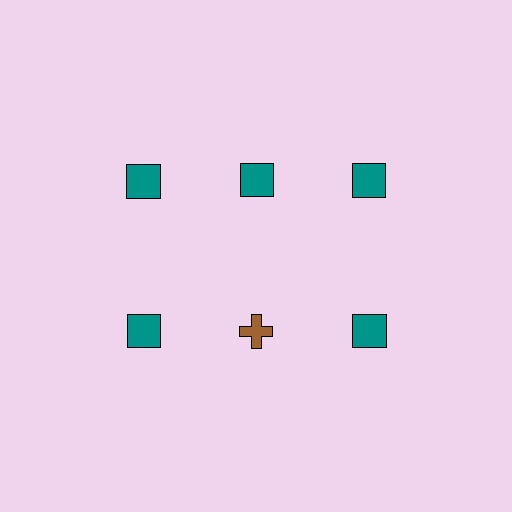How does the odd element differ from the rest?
It differs in both color (brown instead of teal) and shape (cross instead of square).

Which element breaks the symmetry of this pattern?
The brown cross in the second row, second from left column breaks the symmetry. All other shapes are teal squares.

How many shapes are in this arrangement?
There are 6 shapes arranged in a grid pattern.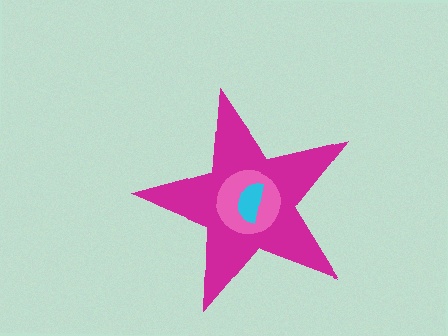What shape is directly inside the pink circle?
The cyan semicircle.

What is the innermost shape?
The cyan semicircle.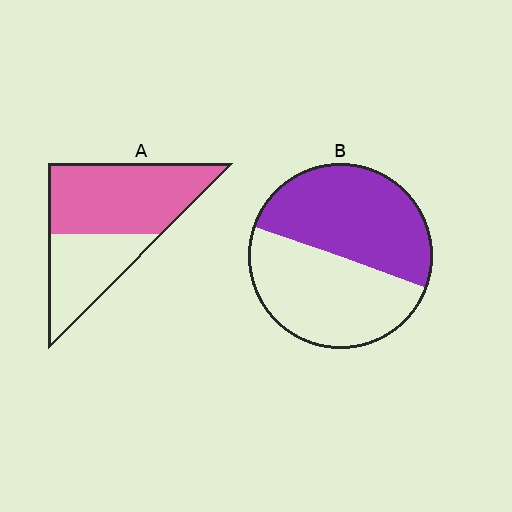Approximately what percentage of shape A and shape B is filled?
A is approximately 60% and B is approximately 50%.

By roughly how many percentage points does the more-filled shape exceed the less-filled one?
By roughly 10 percentage points (A over B).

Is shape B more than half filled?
Roughly half.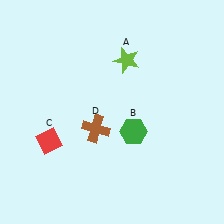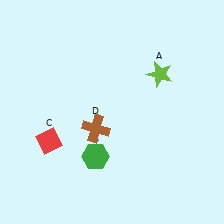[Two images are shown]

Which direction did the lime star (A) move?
The lime star (A) moved right.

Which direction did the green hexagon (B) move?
The green hexagon (B) moved left.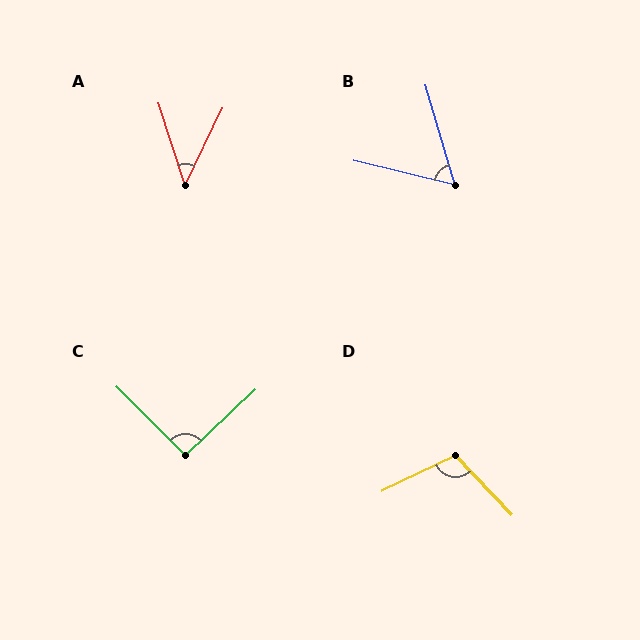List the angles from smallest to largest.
A (44°), B (60°), C (92°), D (108°).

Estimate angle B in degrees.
Approximately 60 degrees.